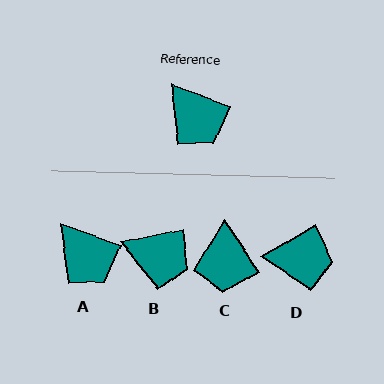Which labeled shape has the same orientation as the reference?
A.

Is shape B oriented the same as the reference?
No, it is off by about 31 degrees.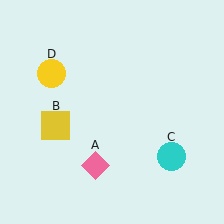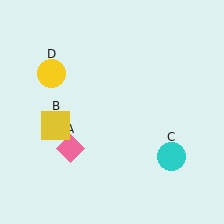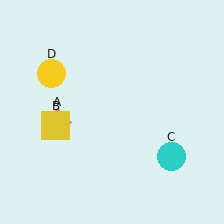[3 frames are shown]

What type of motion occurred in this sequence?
The pink diamond (object A) rotated clockwise around the center of the scene.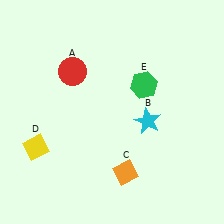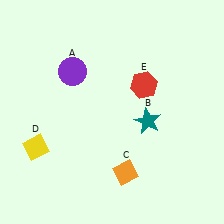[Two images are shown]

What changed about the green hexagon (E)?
In Image 1, E is green. In Image 2, it changed to red.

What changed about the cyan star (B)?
In Image 1, B is cyan. In Image 2, it changed to teal.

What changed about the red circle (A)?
In Image 1, A is red. In Image 2, it changed to purple.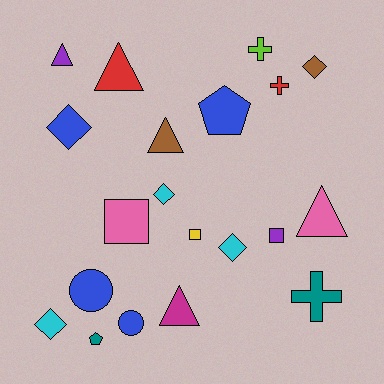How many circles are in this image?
There are 2 circles.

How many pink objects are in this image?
There are 2 pink objects.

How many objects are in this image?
There are 20 objects.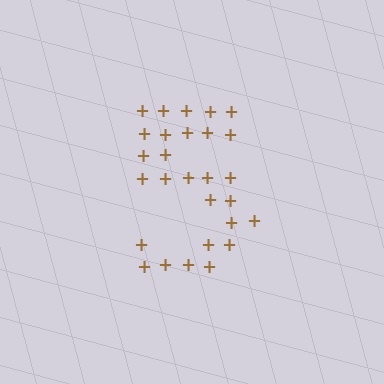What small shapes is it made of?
It is made of small plus signs.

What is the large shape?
The large shape is the digit 5.